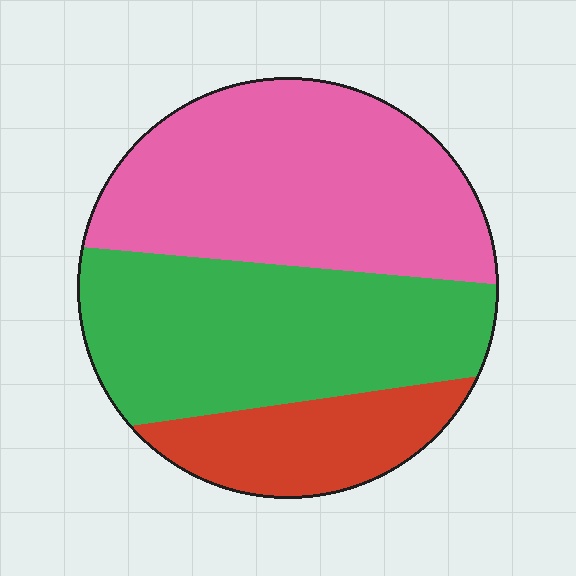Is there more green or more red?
Green.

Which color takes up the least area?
Red, at roughly 15%.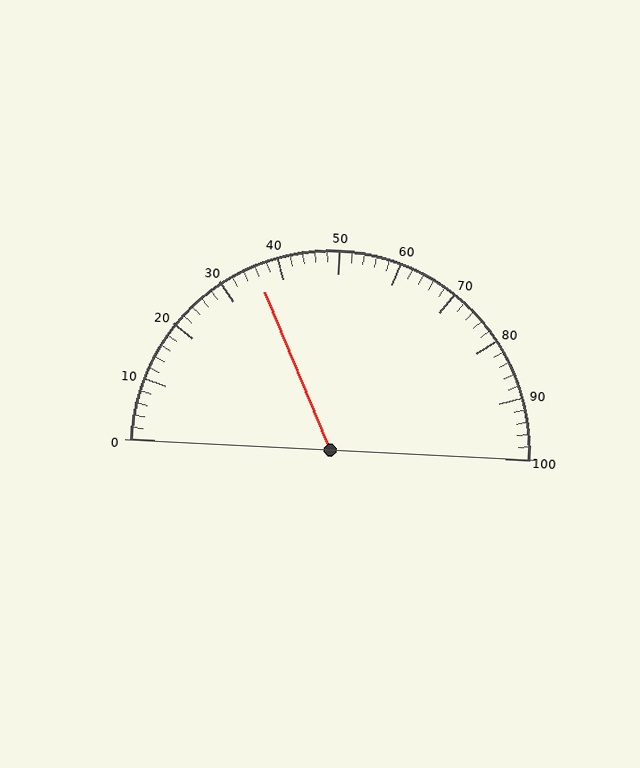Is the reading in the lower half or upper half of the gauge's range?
The reading is in the lower half of the range (0 to 100).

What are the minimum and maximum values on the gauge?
The gauge ranges from 0 to 100.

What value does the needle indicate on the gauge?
The needle indicates approximately 36.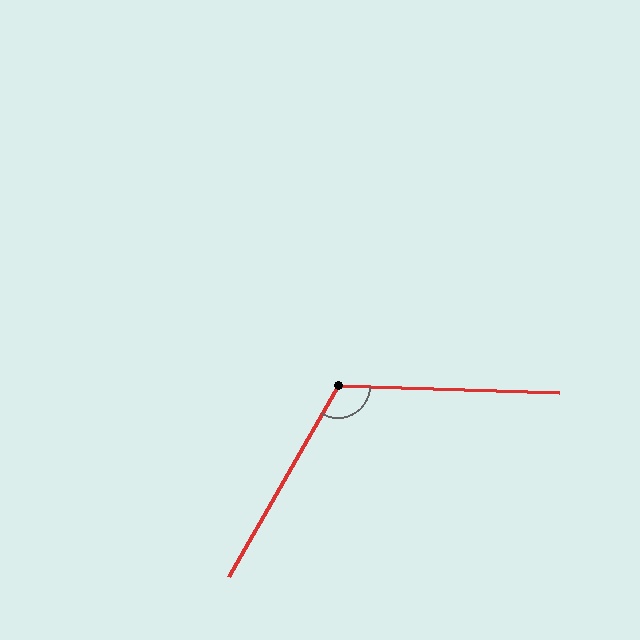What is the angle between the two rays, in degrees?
Approximately 118 degrees.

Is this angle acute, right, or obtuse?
It is obtuse.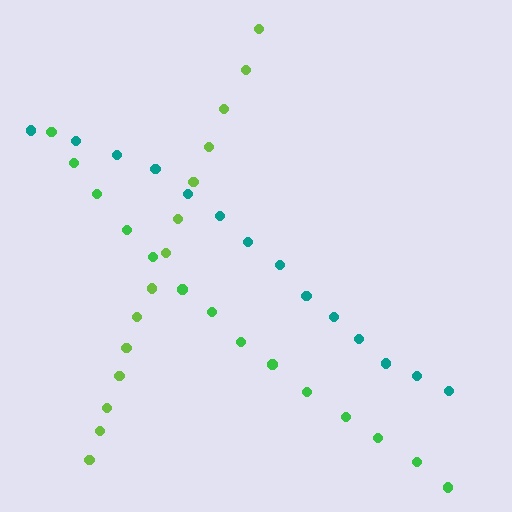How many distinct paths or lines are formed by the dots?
There are 3 distinct paths.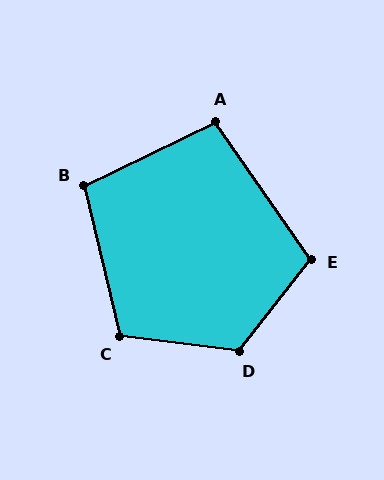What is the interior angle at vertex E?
Approximately 107 degrees (obtuse).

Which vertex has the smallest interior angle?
A, at approximately 99 degrees.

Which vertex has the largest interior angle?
D, at approximately 121 degrees.